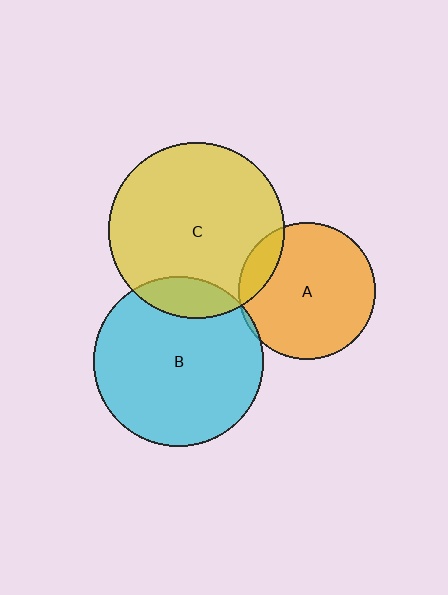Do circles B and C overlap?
Yes.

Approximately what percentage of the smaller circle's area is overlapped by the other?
Approximately 15%.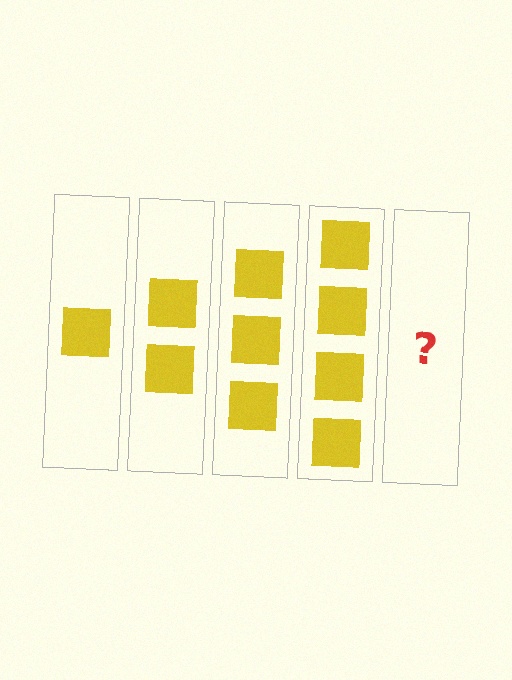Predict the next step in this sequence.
The next step is 5 squares.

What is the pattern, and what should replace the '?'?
The pattern is that each step adds one more square. The '?' should be 5 squares.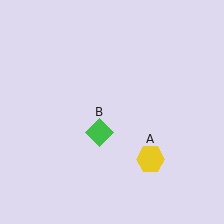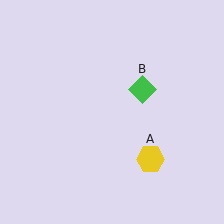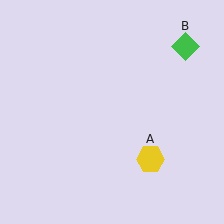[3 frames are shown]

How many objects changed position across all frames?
1 object changed position: green diamond (object B).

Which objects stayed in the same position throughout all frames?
Yellow hexagon (object A) remained stationary.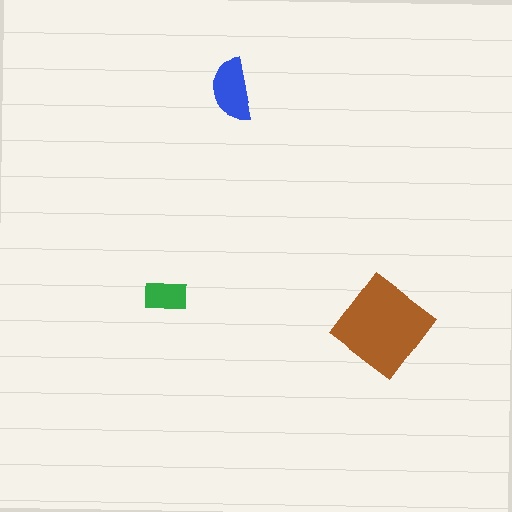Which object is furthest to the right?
The brown diamond is rightmost.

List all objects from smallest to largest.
The green rectangle, the blue semicircle, the brown diamond.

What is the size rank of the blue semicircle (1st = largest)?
2nd.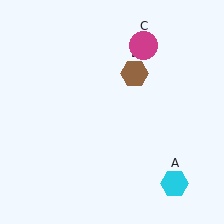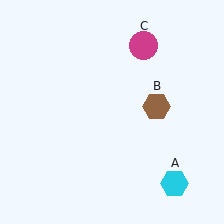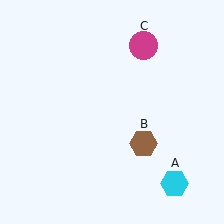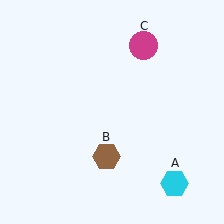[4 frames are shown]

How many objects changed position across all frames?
1 object changed position: brown hexagon (object B).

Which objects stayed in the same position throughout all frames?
Cyan hexagon (object A) and magenta circle (object C) remained stationary.